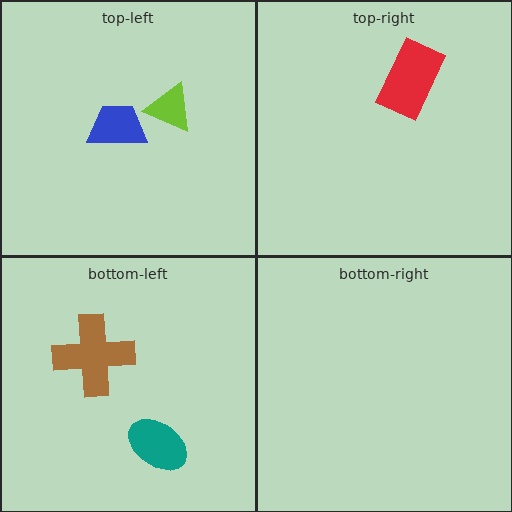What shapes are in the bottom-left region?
The brown cross, the teal ellipse.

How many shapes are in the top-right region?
1.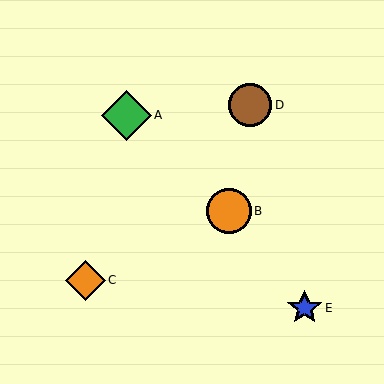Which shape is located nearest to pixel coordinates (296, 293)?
The blue star (labeled E) at (305, 308) is nearest to that location.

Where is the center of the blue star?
The center of the blue star is at (305, 308).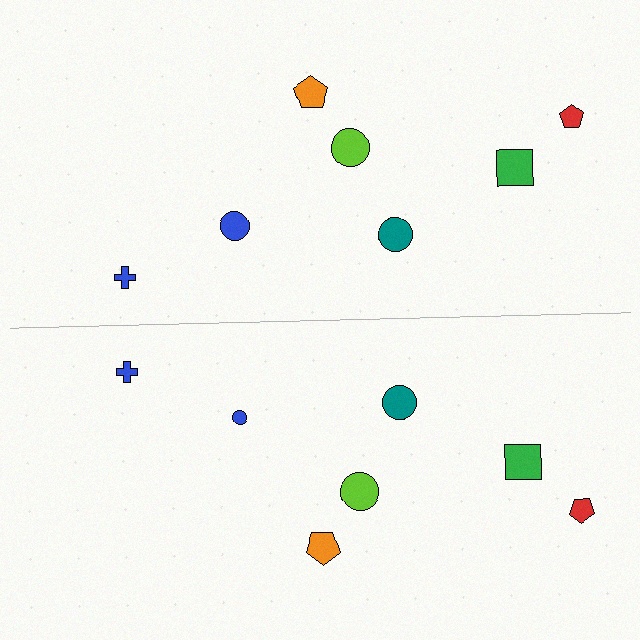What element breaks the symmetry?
The blue circle on the bottom side has a different size than its mirror counterpart.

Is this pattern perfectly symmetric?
No, the pattern is not perfectly symmetric. The blue circle on the bottom side has a different size than its mirror counterpart.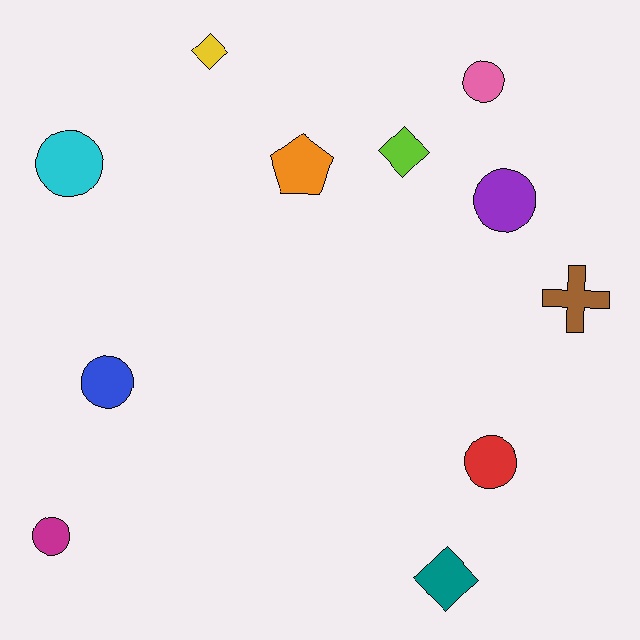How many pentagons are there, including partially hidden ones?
There is 1 pentagon.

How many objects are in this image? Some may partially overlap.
There are 11 objects.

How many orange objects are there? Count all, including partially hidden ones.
There is 1 orange object.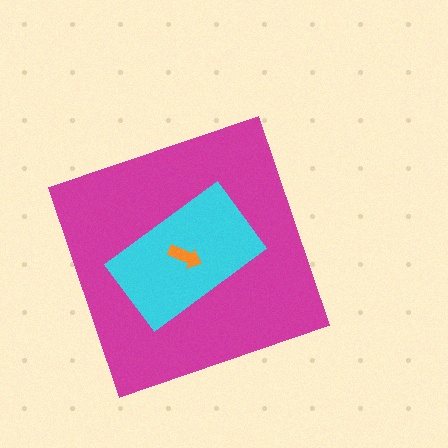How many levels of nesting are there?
3.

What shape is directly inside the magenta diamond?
The cyan rectangle.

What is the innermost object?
The orange arrow.